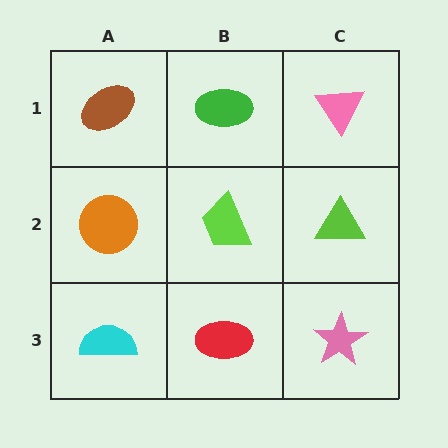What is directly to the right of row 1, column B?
A pink triangle.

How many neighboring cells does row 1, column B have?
3.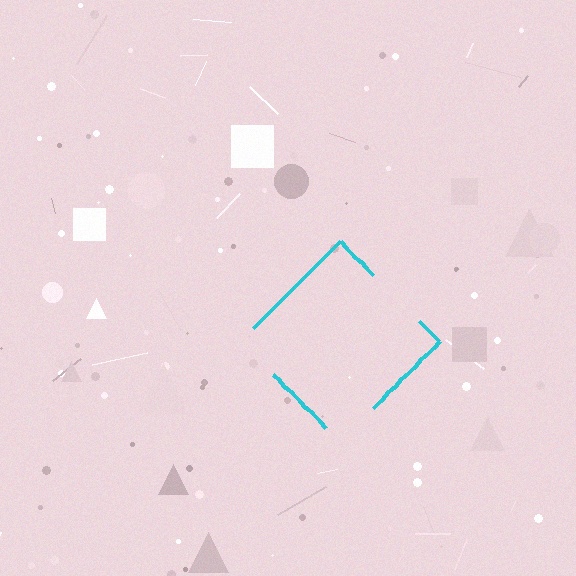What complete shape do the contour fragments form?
The contour fragments form a diamond.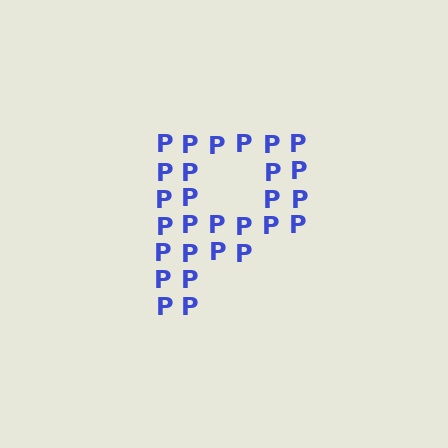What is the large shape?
The large shape is the letter P.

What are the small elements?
The small elements are letter P's.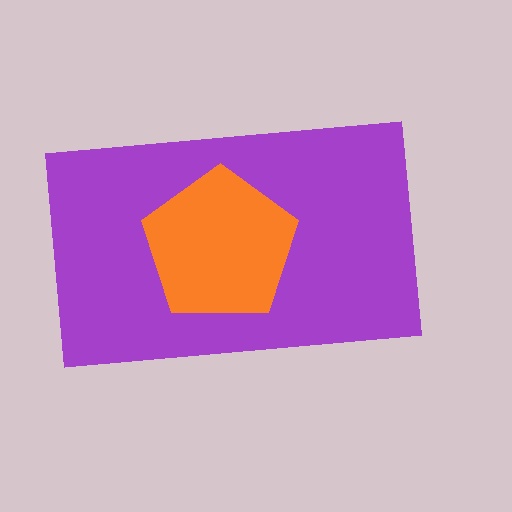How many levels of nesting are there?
2.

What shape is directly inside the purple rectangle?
The orange pentagon.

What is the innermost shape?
The orange pentagon.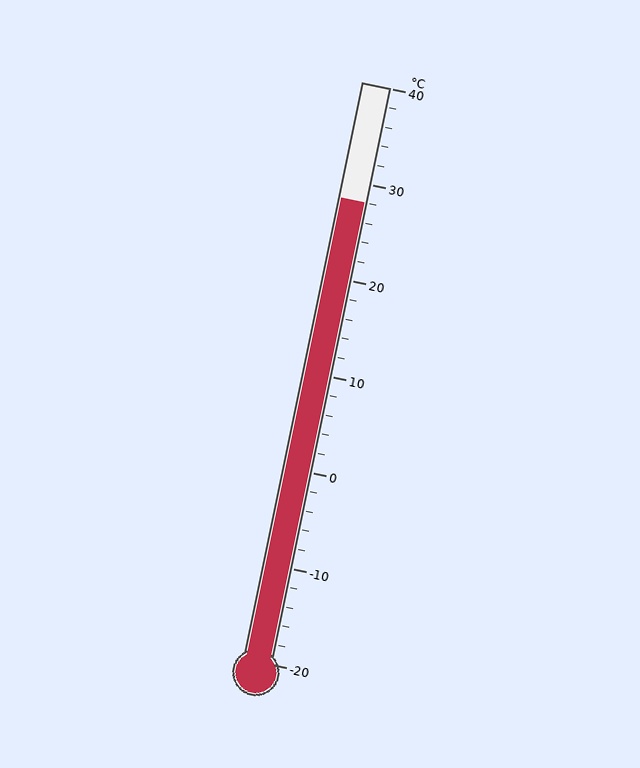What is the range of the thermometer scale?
The thermometer scale ranges from -20°C to 40°C.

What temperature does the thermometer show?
The thermometer shows approximately 28°C.